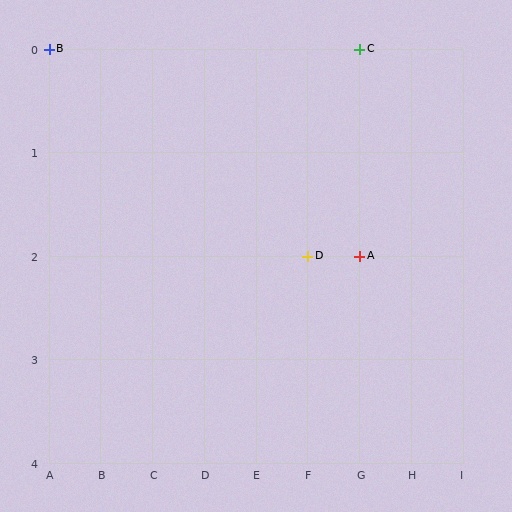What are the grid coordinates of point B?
Point B is at grid coordinates (A, 0).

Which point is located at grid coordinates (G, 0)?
Point C is at (G, 0).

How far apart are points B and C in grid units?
Points B and C are 6 columns apart.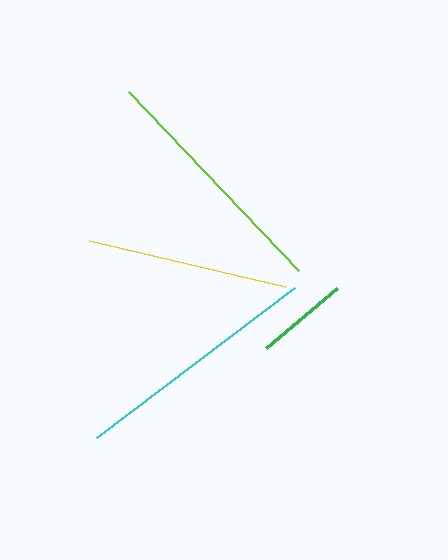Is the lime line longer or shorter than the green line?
The lime line is longer than the green line.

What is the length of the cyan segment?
The cyan segment is approximately 248 pixels long.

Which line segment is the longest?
The cyan line is the longest at approximately 248 pixels.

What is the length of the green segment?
The green segment is approximately 93 pixels long.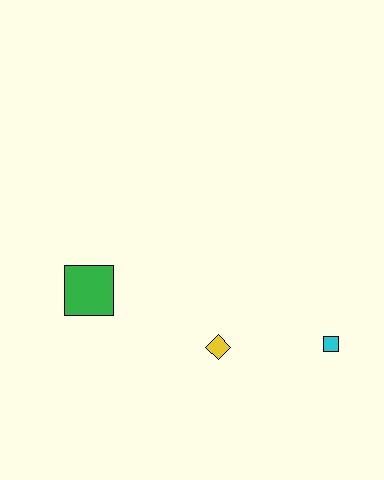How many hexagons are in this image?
There are no hexagons.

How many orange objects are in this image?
There are no orange objects.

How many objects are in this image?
There are 3 objects.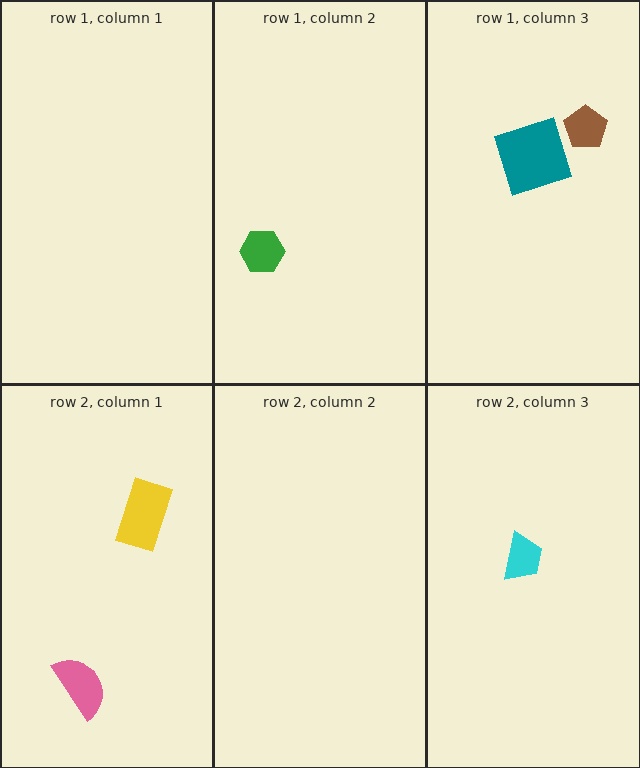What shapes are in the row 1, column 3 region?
The brown pentagon, the teal square.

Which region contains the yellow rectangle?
The row 2, column 1 region.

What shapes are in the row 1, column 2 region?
The green hexagon.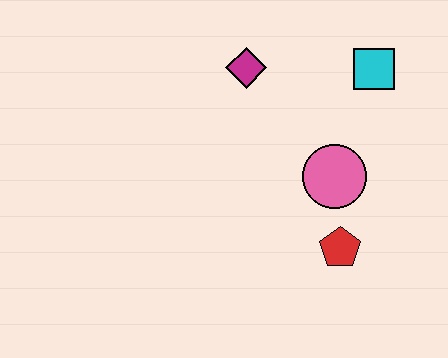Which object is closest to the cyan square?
The pink circle is closest to the cyan square.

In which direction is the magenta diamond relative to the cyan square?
The magenta diamond is to the left of the cyan square.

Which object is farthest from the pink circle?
The magenta diamond is farthest from the pink circle.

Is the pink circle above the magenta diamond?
No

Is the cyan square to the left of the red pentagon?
No